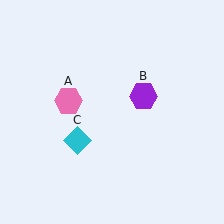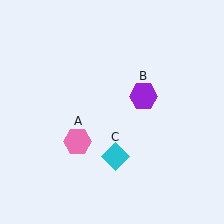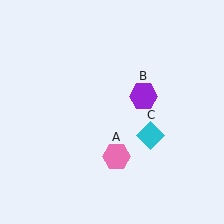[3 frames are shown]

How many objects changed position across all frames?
2 objects changed position: pink hexagon (object A), cyan diamond (object C).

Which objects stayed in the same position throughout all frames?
Purple hexagon (object B) remained stationary.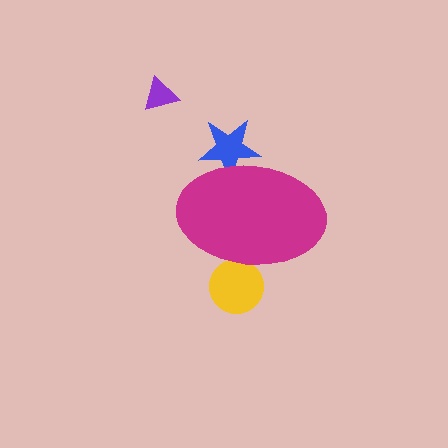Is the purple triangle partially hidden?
No, the purple triangle is fully visible.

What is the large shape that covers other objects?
A magenta ellipse.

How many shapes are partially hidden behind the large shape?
2 shapes are partially hidden.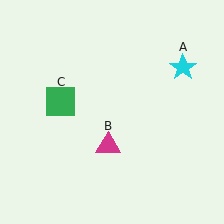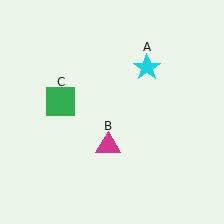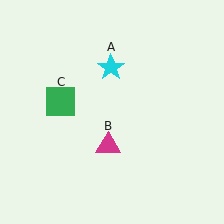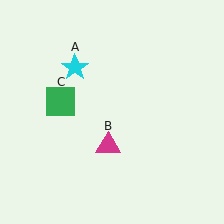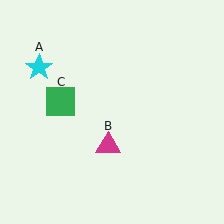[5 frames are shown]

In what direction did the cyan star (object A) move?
The cyan star (object A) moved left.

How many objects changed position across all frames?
1 object changed position: cyan star (object A).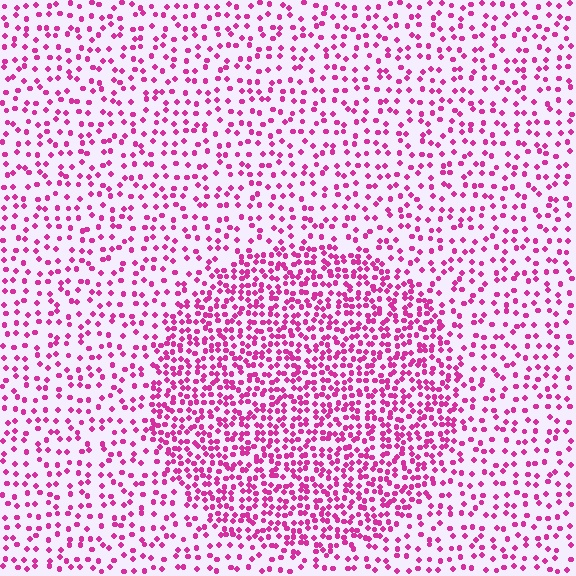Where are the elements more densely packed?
The elements are more densely packed inside the circle boundary.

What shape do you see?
I see a circle.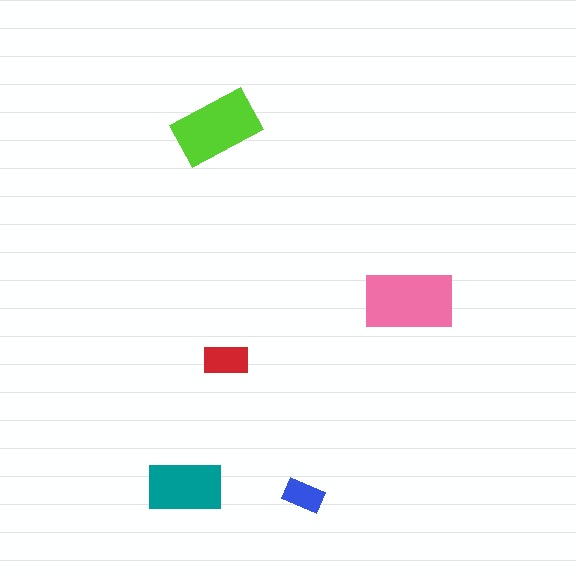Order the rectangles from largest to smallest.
the pink one, the lime one, the teal one, the red one, the blue one.